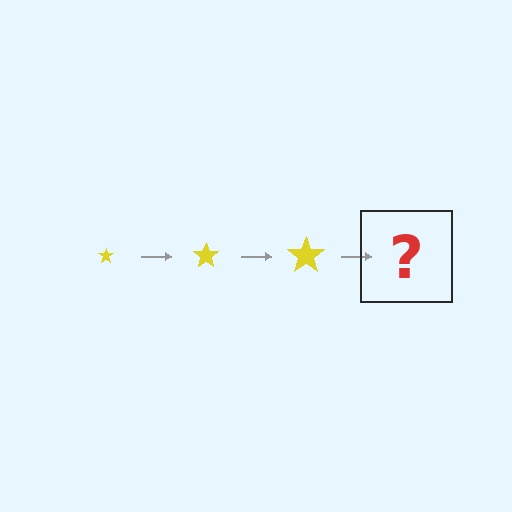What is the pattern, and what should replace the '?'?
The pattern is that the star gets progressively larger each step. The '?' should be a yellow star, larger than the previous one.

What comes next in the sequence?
The next element should be a yellow star, larger than the previous one.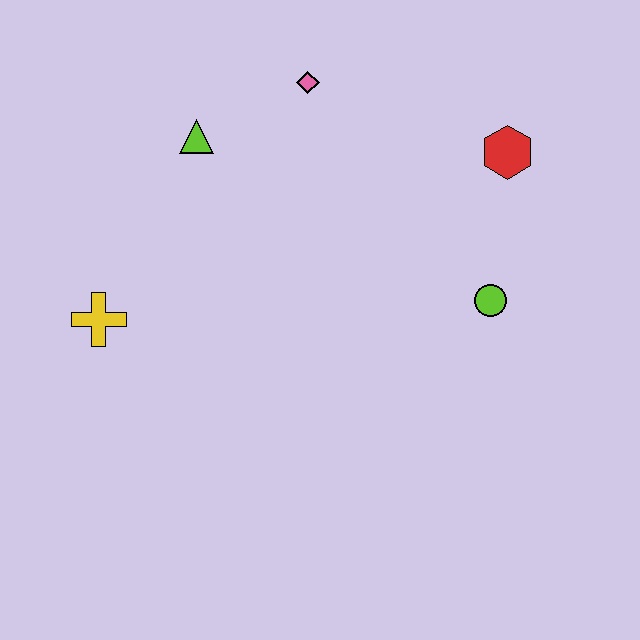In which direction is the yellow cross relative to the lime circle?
The yellow cross is to the left of the lime circle.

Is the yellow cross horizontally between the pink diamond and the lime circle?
No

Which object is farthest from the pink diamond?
The yellow cross is farthest from the pink diamond.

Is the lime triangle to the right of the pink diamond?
No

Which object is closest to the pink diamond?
The lime triangle is closest to the pink diamond.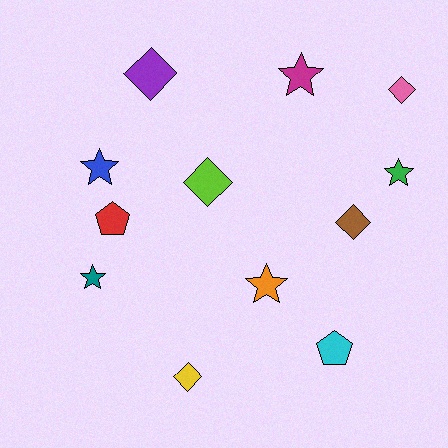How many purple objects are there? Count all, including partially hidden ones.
There is 1 purple object.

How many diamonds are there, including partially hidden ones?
There are 5 diamonds.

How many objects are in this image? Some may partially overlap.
There are 12 objects.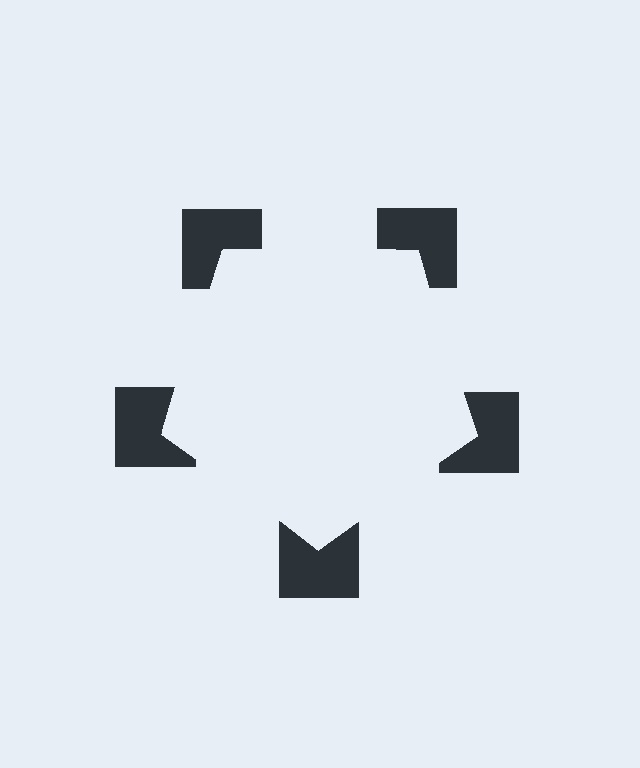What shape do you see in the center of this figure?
An illusory pentagon — its edges are inferred from the aligned wedge cuts in the notched squares, not physically drawn.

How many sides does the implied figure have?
5 sides.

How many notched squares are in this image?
There are 5 — one at each vertex of the illusory pentagon.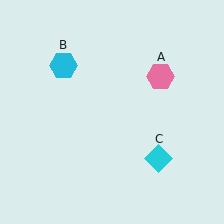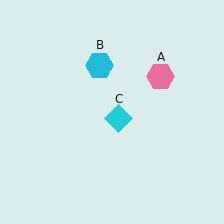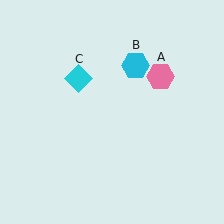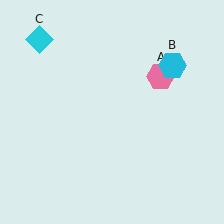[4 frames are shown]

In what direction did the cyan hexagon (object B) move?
The cyan hexagon (object B) moved right.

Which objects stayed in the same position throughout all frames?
Pink hexagon (object A) remained stationary.